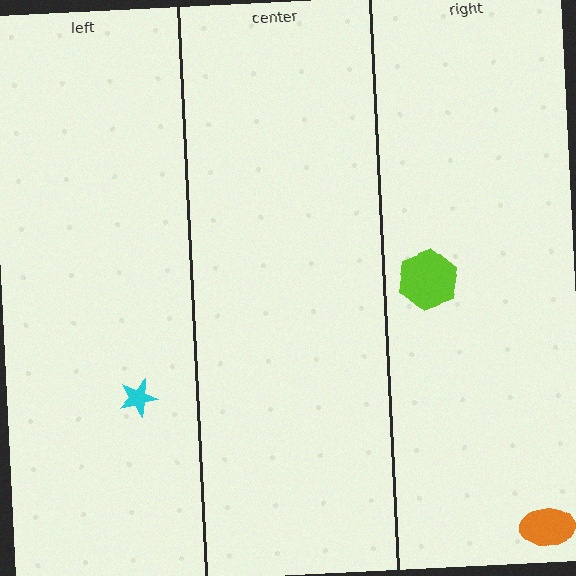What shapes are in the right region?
The orange ellipse, the lime hexagon.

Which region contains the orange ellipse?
The right region.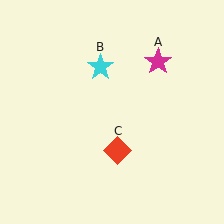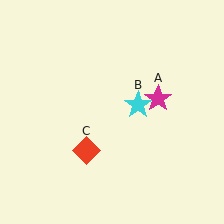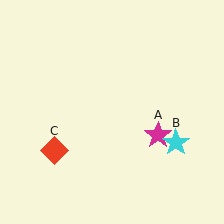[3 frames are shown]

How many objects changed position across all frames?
3 objects changed position: magenta star (object A), cyan star (object B), red diamond (object C).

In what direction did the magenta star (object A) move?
The magenta star (object A) moved down.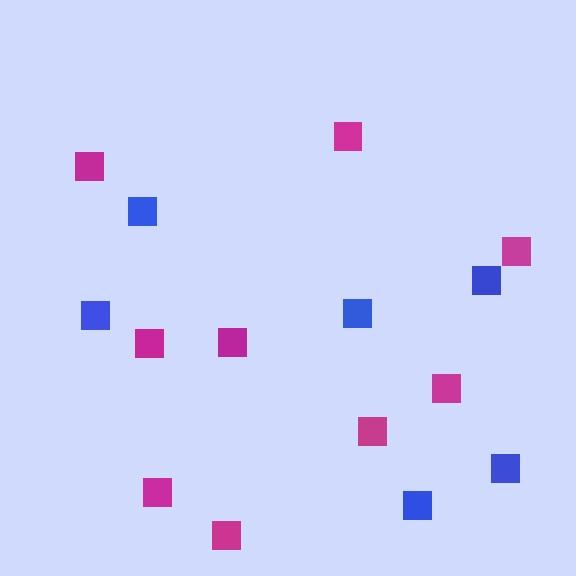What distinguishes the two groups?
There are 2 groups: one group of blue squares (6) and one group of magenta squares (9).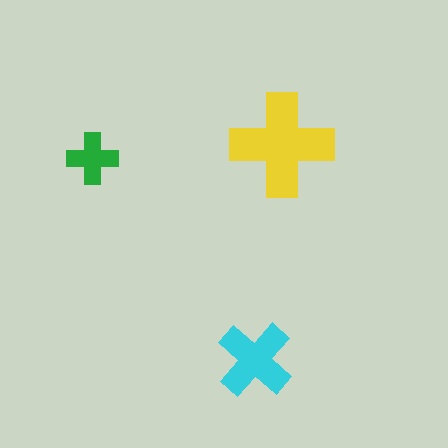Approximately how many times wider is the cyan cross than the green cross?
About 1.5 times wider.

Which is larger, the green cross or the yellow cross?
The yellow one.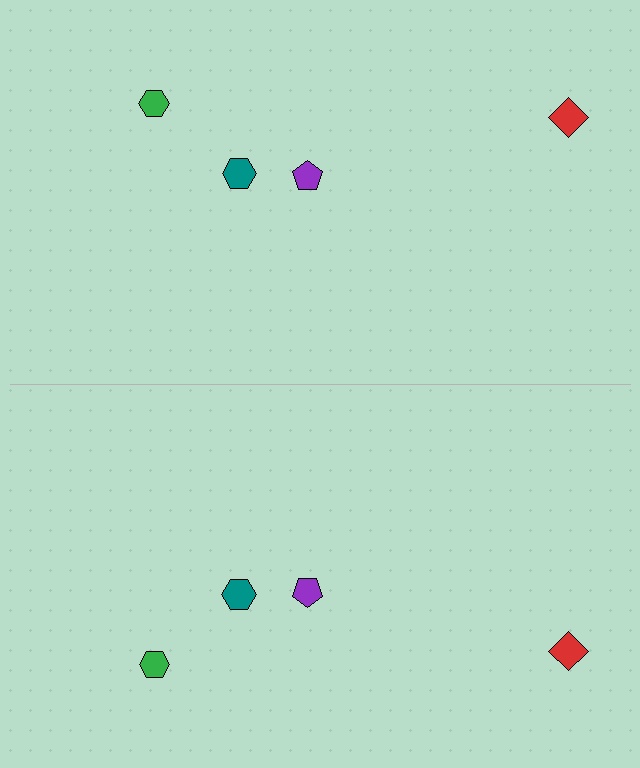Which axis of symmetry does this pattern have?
The pattern has a horizontal axis of symmetry running through the center of the image.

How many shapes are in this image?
There are 8 shapes in this image.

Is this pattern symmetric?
Yes, this pattern has bilateral (reflection) symmetry.